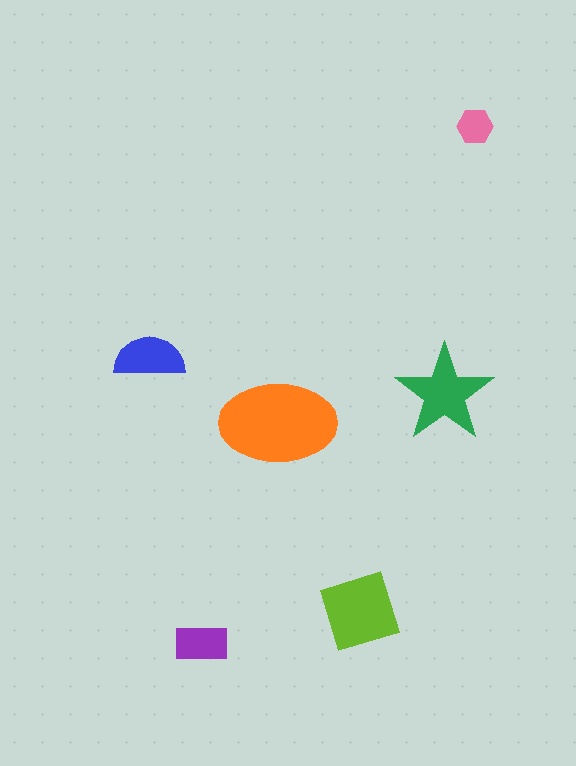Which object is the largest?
The orange ellipse.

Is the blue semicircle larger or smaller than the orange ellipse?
Smaller.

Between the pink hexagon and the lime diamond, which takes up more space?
The lime diamond.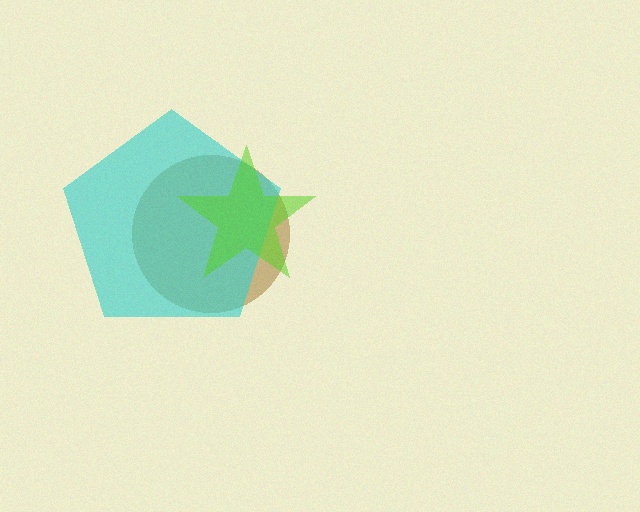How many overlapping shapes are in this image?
There are 3 overlapping shapes in the image.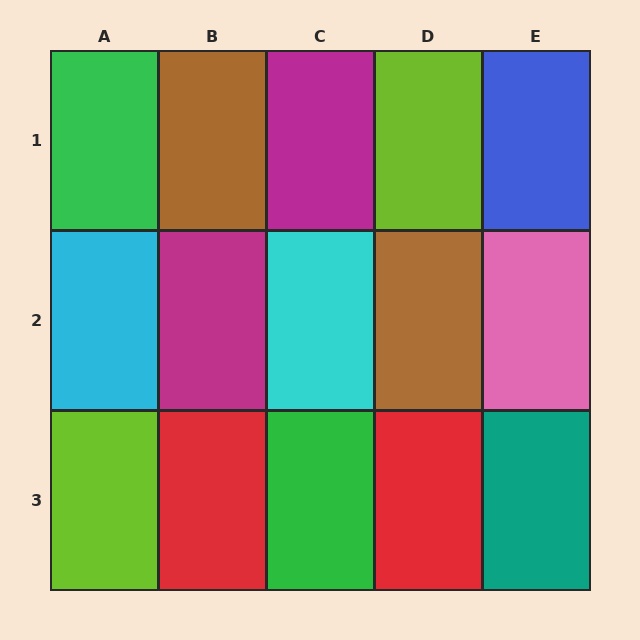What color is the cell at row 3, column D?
Red.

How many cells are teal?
1 cell is teal.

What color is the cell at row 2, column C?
Cyan.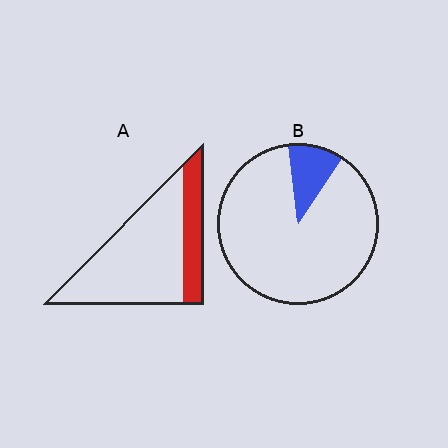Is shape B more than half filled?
No.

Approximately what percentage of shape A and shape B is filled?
A is approximately 25% and B is approximately 10%.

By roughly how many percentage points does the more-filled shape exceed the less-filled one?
By roughly 15 percentage points (A over B).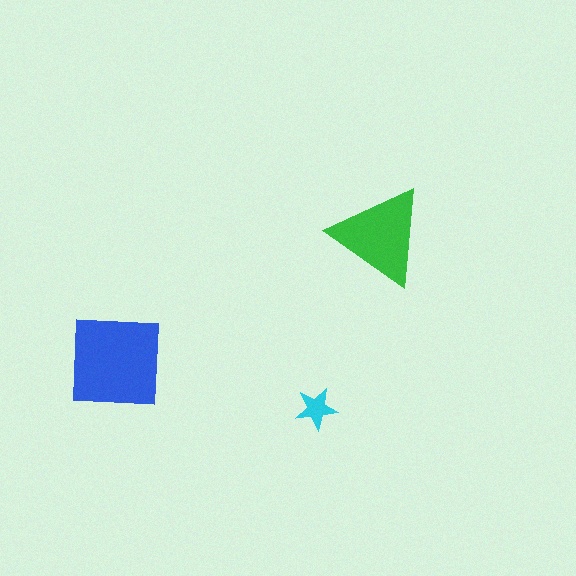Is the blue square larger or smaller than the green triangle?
Larger.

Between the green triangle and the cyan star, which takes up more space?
The green triangle.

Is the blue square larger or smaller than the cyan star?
Larger.